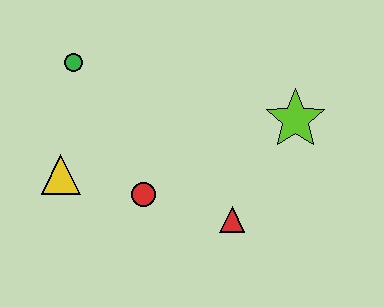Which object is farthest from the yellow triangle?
The lime star is farthest from the yellow triangle.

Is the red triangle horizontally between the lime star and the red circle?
Yes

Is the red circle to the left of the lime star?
Yes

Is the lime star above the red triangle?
Yes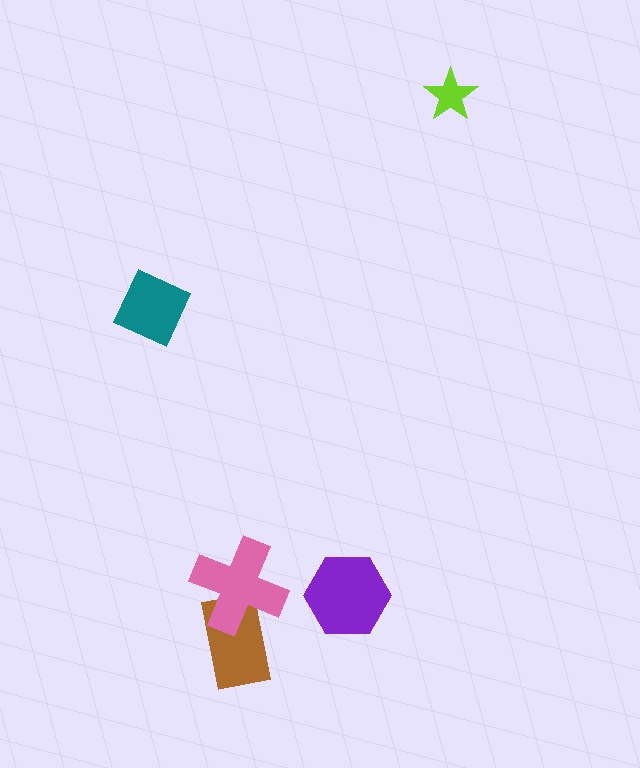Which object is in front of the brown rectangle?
The pink cross is in front of the brown rectangle.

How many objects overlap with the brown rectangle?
1 object overlaps with the brown rectangle.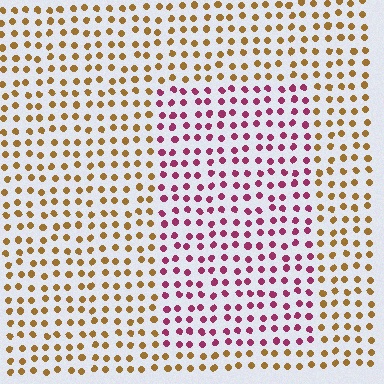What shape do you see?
I see a rectangle.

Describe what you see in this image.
The image is filled with small brown elements in a uniform arrangement. A rectangle-shaped region is visible where the elements are tinted to a slightly different hue, forming a subtle color boundary.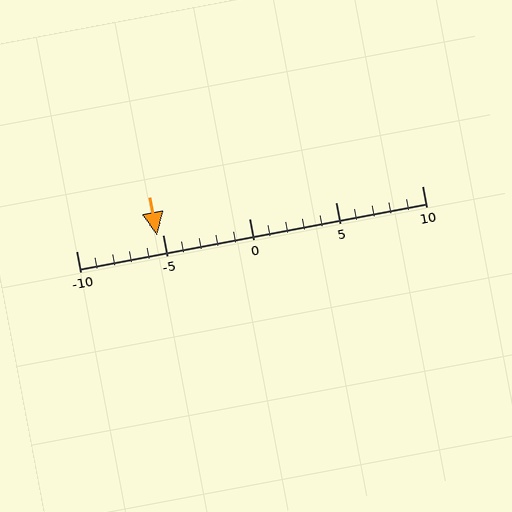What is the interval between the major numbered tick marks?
The major tick marks are spaced 5 units apart.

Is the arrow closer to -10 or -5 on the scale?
The arrow is closer to -5.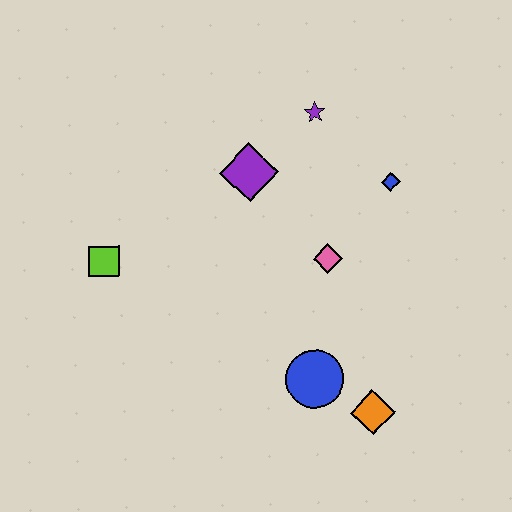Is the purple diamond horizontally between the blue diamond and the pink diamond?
No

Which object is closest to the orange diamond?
The blue circle is closest to the orange diamond.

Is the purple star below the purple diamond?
No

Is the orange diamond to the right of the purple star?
Yes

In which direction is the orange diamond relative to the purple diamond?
The orange diamond is below the purple diamond.